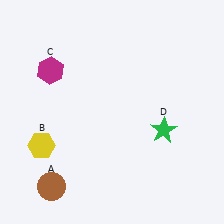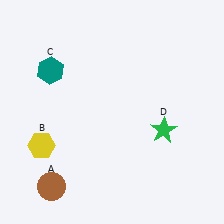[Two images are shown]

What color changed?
The hexagon (C) changed from magenta in Image 1 to teal in Image 2.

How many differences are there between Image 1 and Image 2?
There is 1 difference between the two images.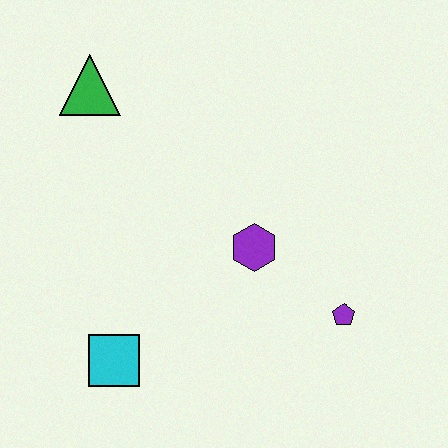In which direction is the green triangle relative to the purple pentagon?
The green triangle is to the left of the purple pentagon.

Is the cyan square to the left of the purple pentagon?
Yes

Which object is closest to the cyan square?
The purple hexagon is closest to the cyan square.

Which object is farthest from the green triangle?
The purple pentagon is farthest from the green triangle.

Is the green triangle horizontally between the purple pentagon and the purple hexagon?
No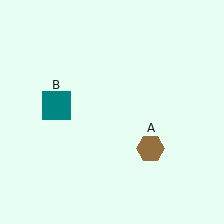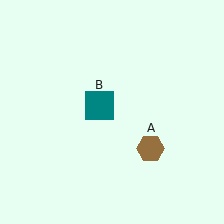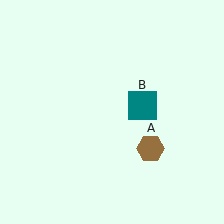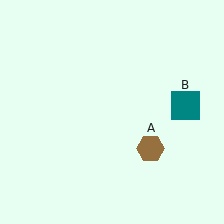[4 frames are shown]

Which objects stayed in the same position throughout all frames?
Brown hexagon (object A) remained stationary.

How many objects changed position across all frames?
1 object changed position: teal square (object B).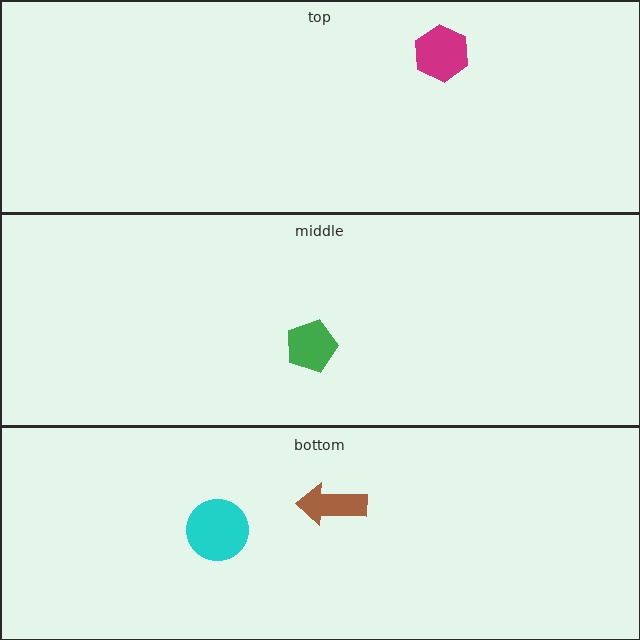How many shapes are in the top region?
1.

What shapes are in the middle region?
The green pentagon.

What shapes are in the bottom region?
The brown arrow, the cyan circle.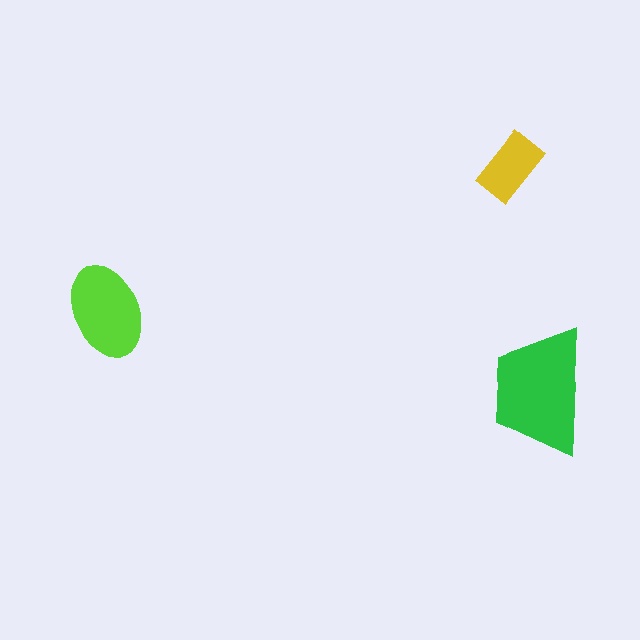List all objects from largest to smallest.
The green trapezoid, the lime ellipse, the yellow rectangle.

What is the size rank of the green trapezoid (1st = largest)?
1st.